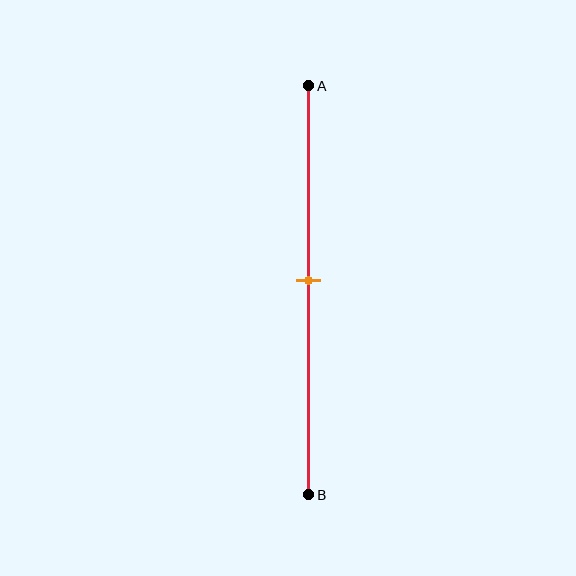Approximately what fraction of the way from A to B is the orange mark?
The orange mark is approximately 50% of the way from A to B.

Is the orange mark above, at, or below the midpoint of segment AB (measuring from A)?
The orange mark is approximately at the midpoint of segment AB.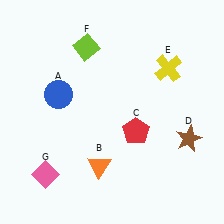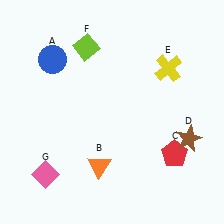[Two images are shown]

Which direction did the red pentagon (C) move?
The red pentagon (C) moved right.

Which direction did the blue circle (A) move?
The blue circle (A) moved up.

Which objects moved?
The objects that moved are: the blue circle (A), the red pentagon (C).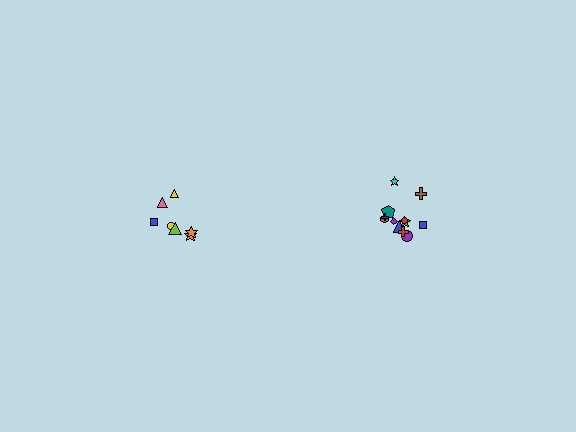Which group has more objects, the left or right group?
The right group.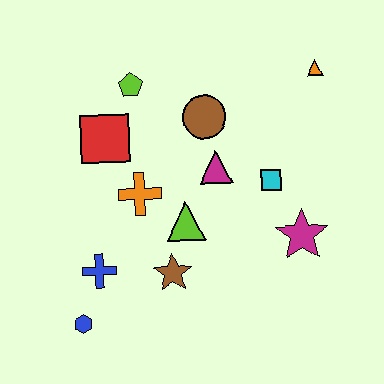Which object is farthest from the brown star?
The orange triangle is farthest from the brown star.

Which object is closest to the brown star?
The lime triangle is closest to the brown star.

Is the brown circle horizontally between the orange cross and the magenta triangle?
Yes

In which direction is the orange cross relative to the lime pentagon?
The orange cross is below the lime pentagon.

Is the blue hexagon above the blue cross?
No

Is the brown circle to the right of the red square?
Yes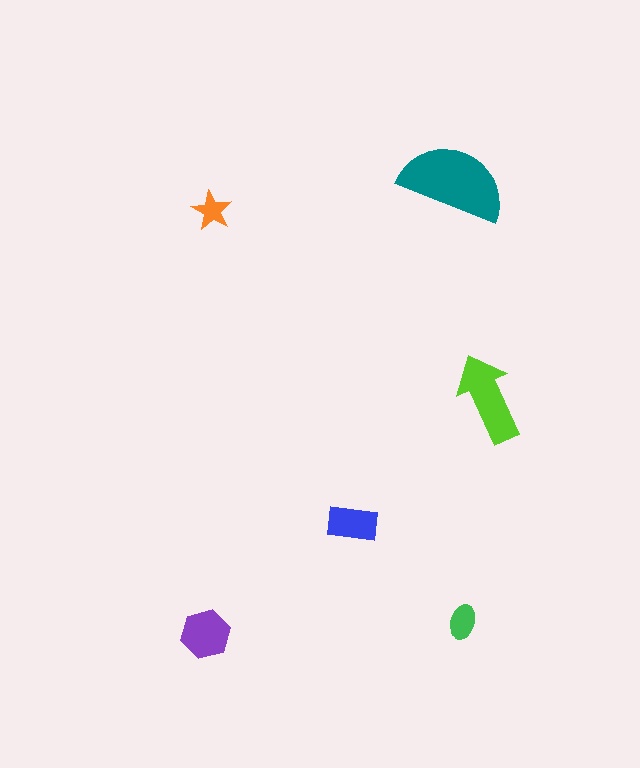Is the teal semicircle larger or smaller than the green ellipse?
Larger.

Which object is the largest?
The teal semicircle.